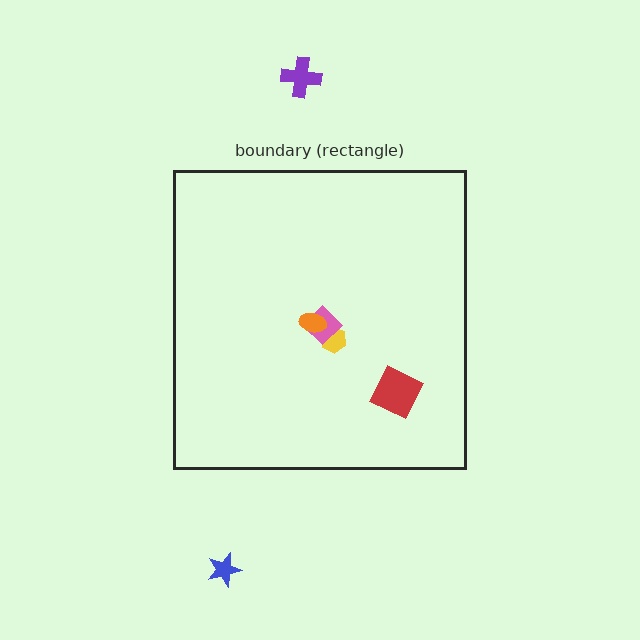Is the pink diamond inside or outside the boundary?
Inside.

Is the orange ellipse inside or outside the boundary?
Inside.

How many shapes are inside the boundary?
4 inside, 2 outside.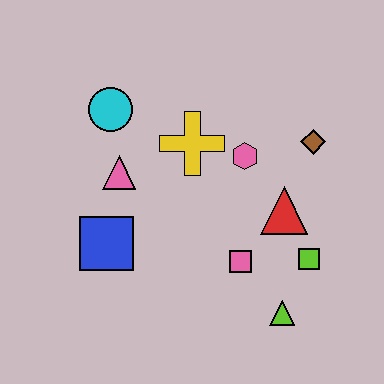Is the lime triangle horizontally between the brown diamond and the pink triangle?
Yes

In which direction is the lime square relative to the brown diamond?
The lime square is below the brown diamond.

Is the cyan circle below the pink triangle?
No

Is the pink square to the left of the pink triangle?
No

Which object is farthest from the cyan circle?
The lime triangle is farthest from the cyan circle.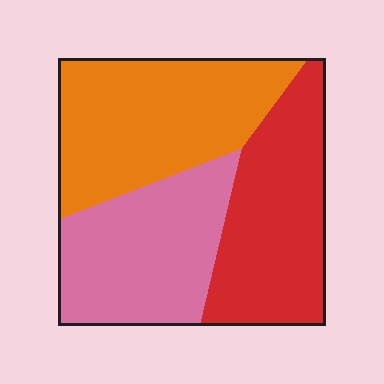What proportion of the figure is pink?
Pink takes up about one third (1/3) of the figure.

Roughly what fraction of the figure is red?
Red covers around 30% of the figure.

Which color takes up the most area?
Orange, at roughly 35%.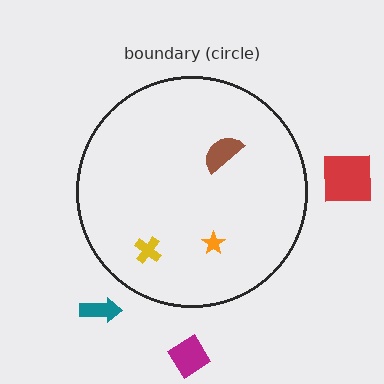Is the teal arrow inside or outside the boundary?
Outside.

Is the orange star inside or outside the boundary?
Inside.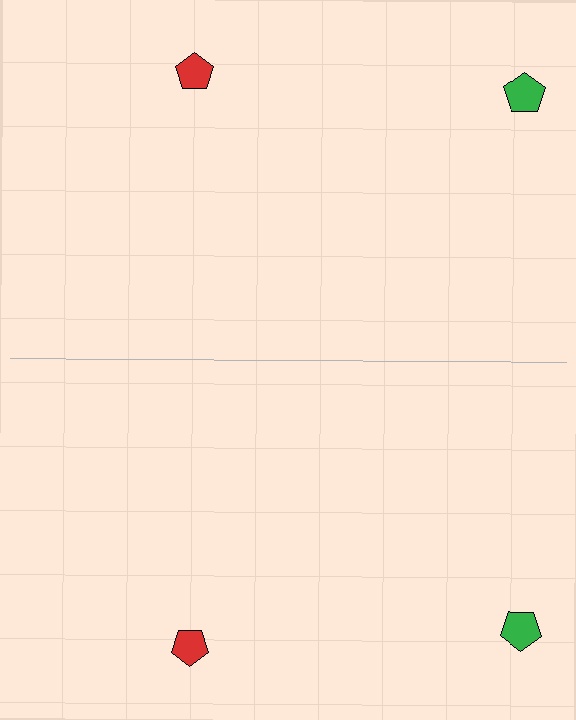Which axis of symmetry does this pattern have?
The pattern has a horizontal axis of symmetry running through the center of the image.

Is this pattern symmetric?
Yes, this pattern has bilateral (reflection) symmetry.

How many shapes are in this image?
There are 4 shapes in this image.